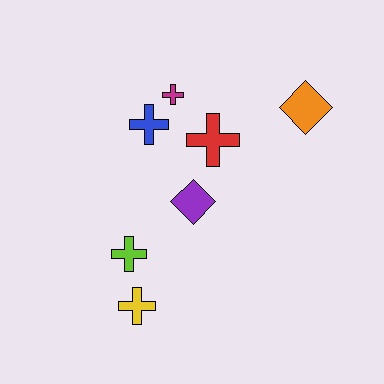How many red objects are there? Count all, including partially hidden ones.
There is 1 red object.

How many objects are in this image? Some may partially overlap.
There are 7 objects.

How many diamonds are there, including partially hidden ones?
There are 2 diamonds.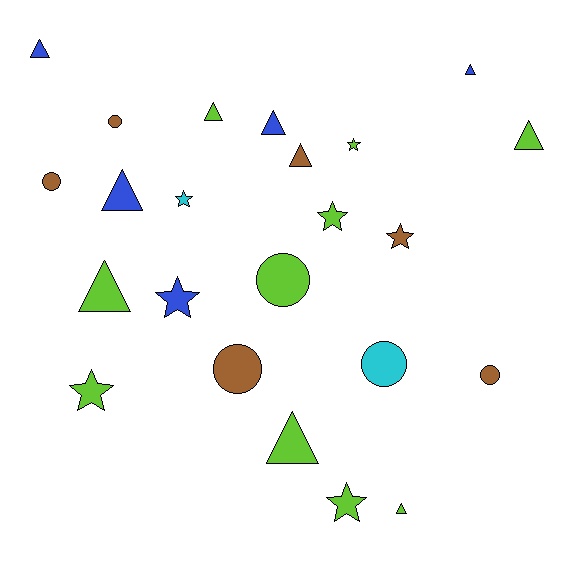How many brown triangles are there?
There is 1 brown triangle.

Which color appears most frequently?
Lime, with 10 objects.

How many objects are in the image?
There are 23 objects.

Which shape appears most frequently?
Triangle, with 10 objects.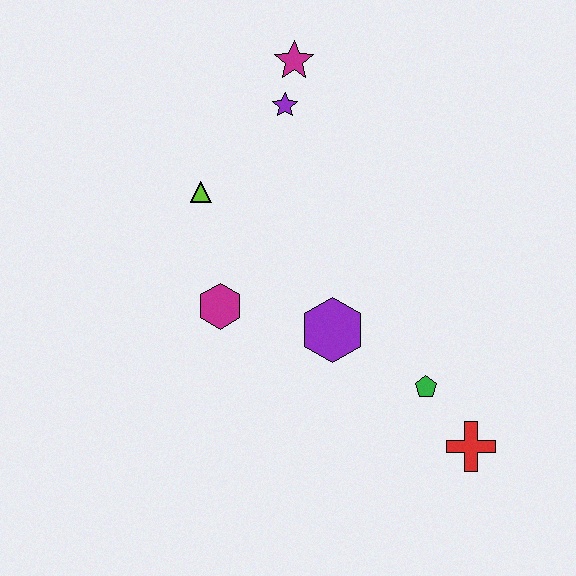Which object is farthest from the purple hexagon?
The magenta star is farthest from the purple hexagon.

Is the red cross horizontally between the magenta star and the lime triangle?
No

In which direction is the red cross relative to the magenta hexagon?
The red cross is to the right of the magenta hexagon.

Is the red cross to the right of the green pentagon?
Yes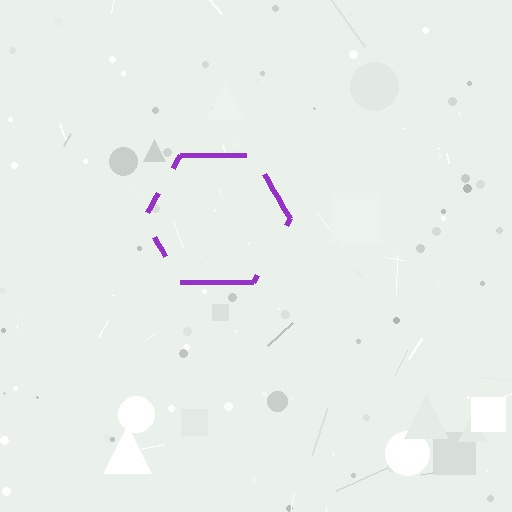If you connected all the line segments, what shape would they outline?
They would outline a hexagon.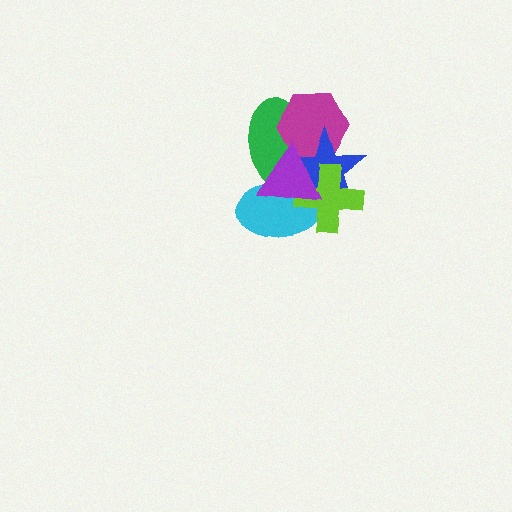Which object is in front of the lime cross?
The purple triangle is in front of the lime cross.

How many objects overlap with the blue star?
5 objects overlap with the blue star.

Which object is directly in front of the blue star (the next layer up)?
The cyan ellipse is directly in front of the blue star.